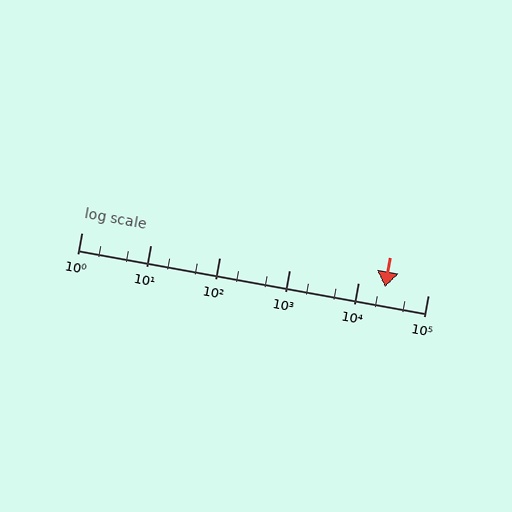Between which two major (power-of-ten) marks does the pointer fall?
The pointer is between 10000 and 100000.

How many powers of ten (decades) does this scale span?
The scale spans 5 decades, from 1 to 100000.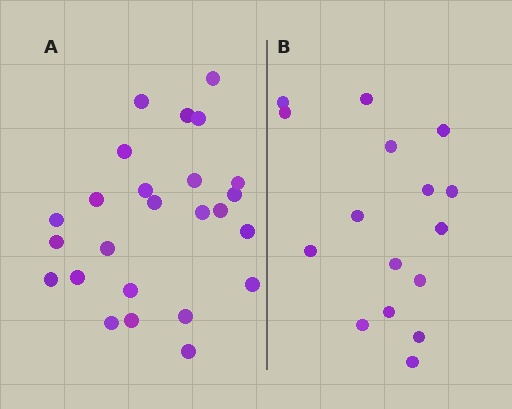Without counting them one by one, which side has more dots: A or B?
Region A (the left region) has more dots.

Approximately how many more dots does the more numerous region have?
Region A has roughly 8 or so more dots than region B.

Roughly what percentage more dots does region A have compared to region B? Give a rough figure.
About 55% more.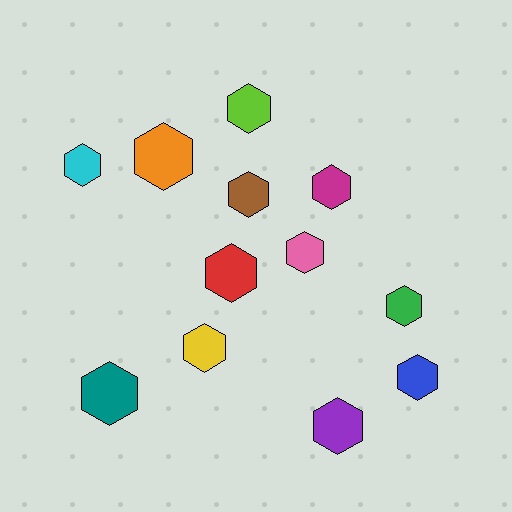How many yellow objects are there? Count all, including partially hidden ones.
There is 1 yellow object.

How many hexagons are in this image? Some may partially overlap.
There are 12 hexagons.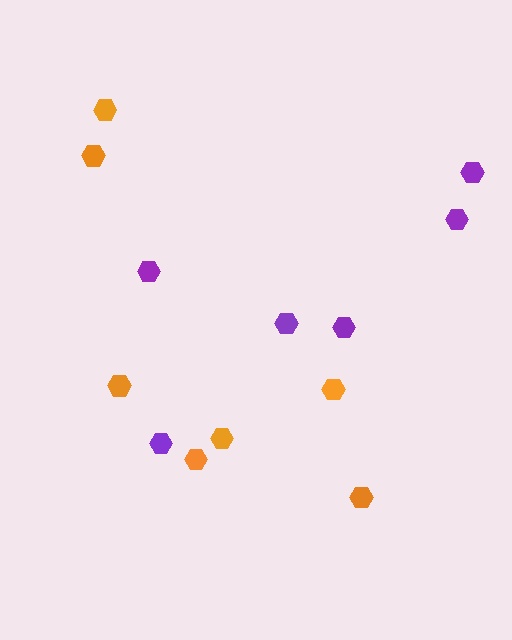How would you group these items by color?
There are 2 groups: one group of orange hexagons (7) and one group of purple hexagons (6).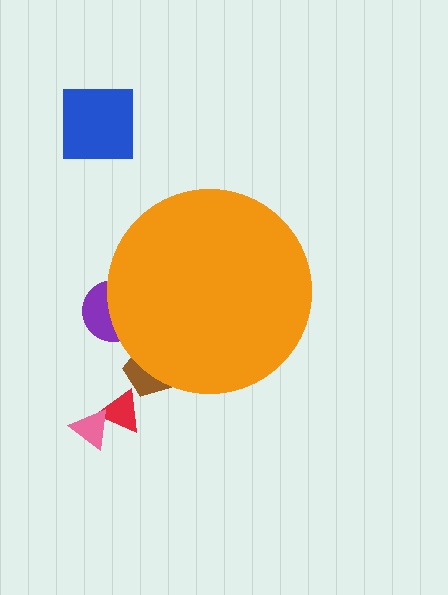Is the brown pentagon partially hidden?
Yes, the brown pentagon is partially hidden behind the orange circle.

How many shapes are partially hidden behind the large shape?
2 shapes are partially hidden.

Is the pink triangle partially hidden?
No, the pink triangle is fully visible.